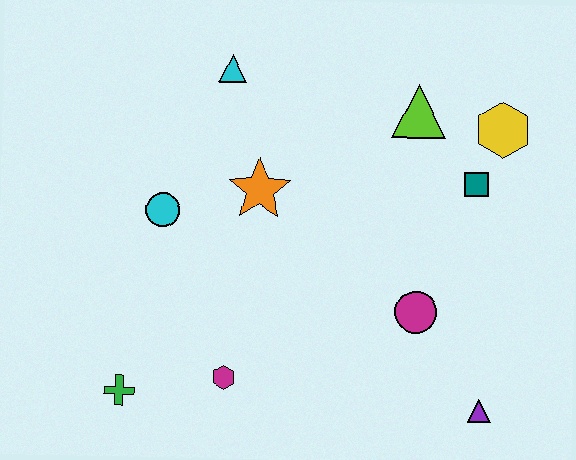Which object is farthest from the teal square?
The green cross is farthest from the teal square.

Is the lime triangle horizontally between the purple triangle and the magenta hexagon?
Yes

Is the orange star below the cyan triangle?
Yes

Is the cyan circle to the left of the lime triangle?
Yes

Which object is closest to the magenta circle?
The purple triangle is closest to the magenta circle.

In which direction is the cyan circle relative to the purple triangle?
The cyan circle is to the left of the purple triangle.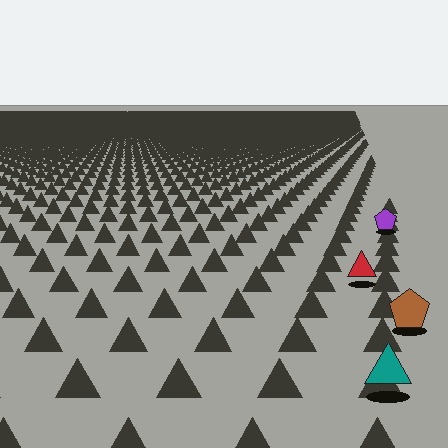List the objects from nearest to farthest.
From nearest to farthest: the teal triangle, the brown pentagon, the red triangle, the purple pentagon.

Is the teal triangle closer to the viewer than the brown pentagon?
Yes. The teal triangle is closer — you can tell from the texture gradient: the ground texture is coarser near it.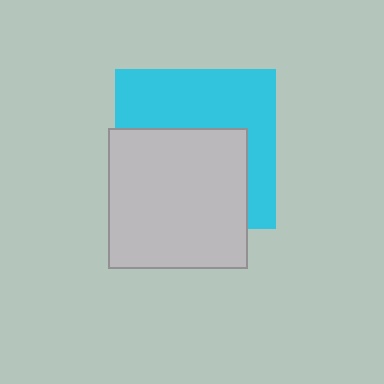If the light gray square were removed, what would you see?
You would see the complete cyan square.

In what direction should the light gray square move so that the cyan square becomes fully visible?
The light gray square should move down. That is the shortest direction to clear the overlap and leave the cyan square fully visible.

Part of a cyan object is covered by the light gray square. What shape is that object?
It is a square.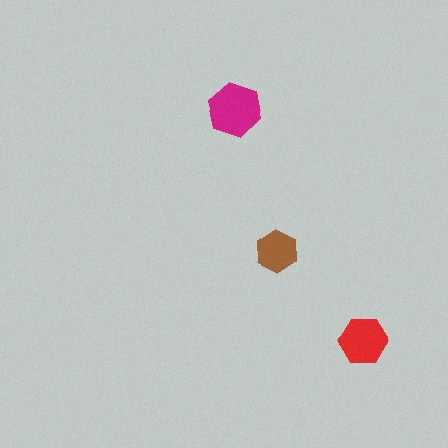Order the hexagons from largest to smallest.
the magenta one, the red one, the brown one.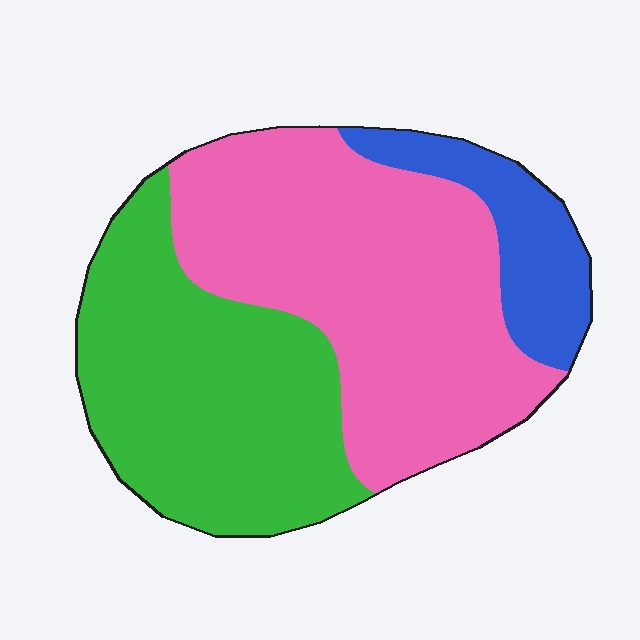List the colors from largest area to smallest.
From largest to smallest: pink, green, blue.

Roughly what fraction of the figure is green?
Green takes up about two fifths (2/5) of the figure.